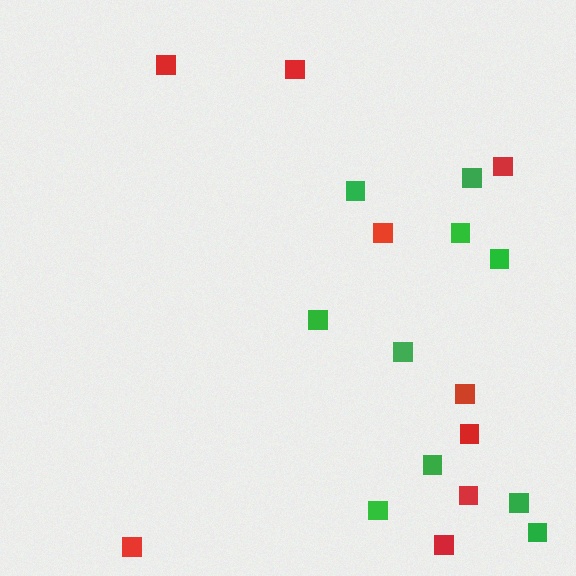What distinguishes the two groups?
There are 2 groups: one group of green squares (10) and one group of red squares (9).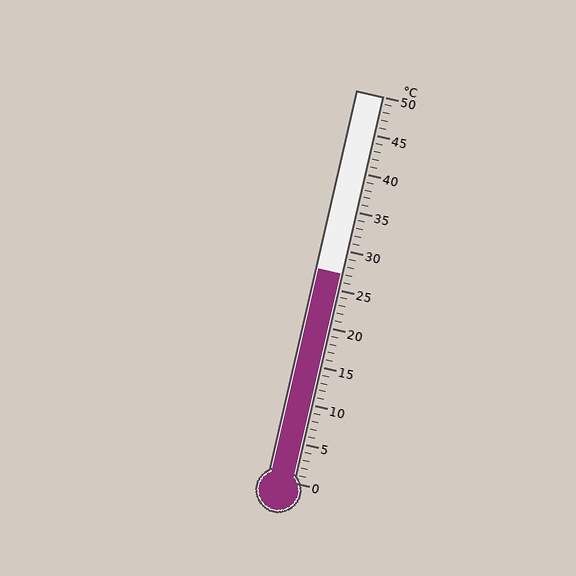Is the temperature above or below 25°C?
The temperature is above 25°C.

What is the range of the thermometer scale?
The thermometer scale ranges from 0°C to 50°C.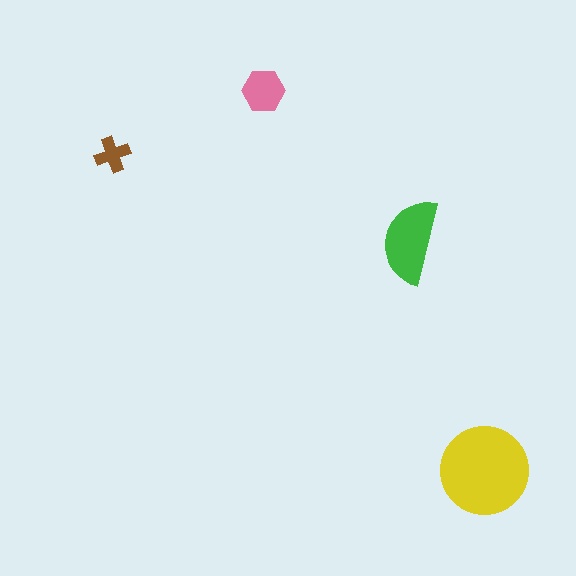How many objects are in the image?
There are 4 objects in the image.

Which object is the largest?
The yellow circle.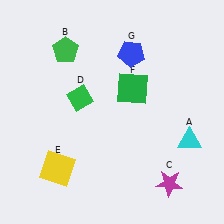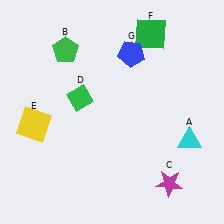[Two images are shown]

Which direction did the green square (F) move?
The green square (F) moved up.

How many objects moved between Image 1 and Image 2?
2 objects moved between the two images.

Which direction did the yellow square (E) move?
The yellow square (E) moved up.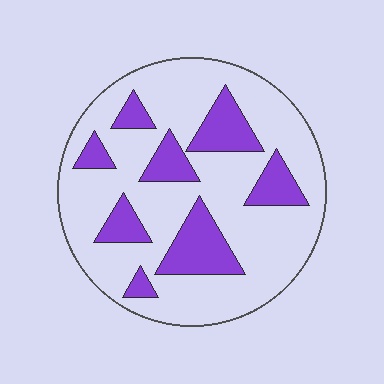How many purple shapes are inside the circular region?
8.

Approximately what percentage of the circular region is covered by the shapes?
Approximately 25%.